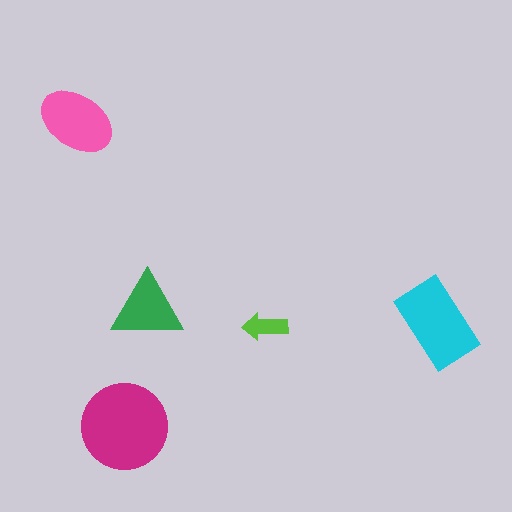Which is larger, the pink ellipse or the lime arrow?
The pink ellipse.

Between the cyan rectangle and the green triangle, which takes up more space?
The cyan rectangle.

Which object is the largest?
The magenta circle.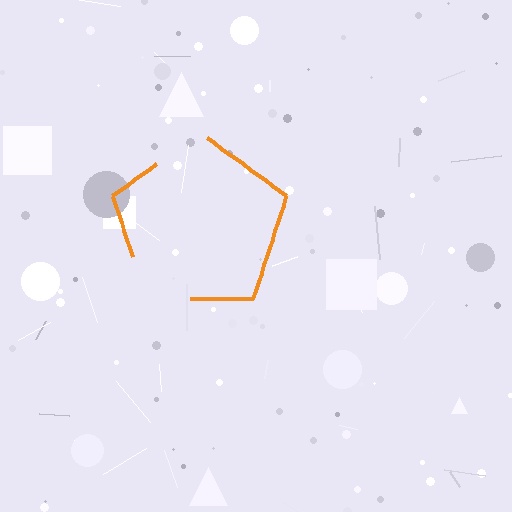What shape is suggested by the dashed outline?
The dashed outline suggests a pentagon.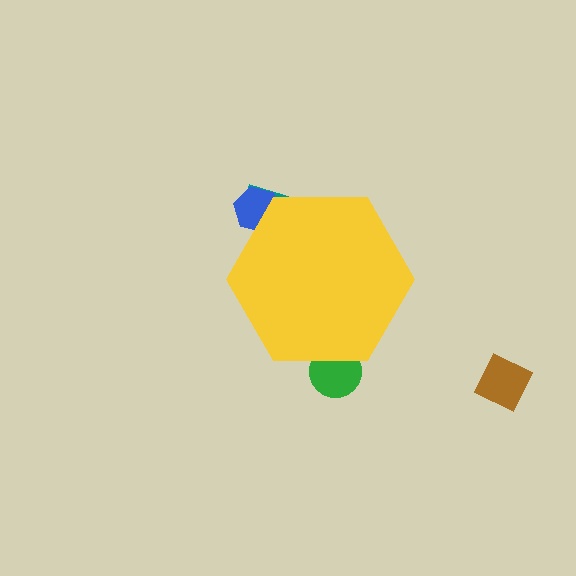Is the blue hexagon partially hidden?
Yes, the blue hexagon is partially hidden behind the yellow hexagon.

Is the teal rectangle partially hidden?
Yes, the teal rectangle is partially hidden behind the yellow hexagon.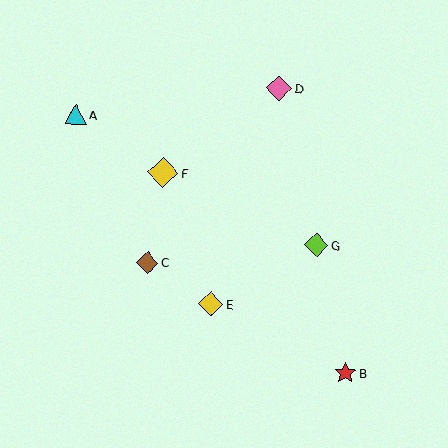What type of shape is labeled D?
Shape D is a pink diamond.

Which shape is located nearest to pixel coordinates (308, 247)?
The lime diamond (labeled G) at (316, 245) is nearest to that location.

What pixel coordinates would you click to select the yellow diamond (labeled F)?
Click at (163, 173) to select the yellow diamond F.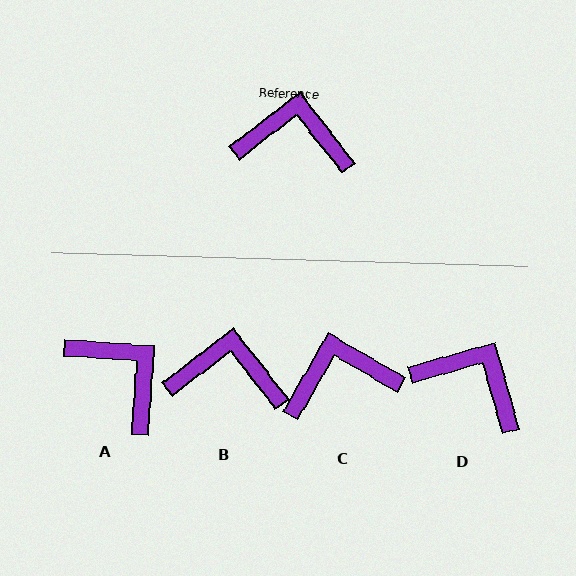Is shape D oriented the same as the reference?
No, it is off by about 22 degrees.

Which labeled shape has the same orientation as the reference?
B.